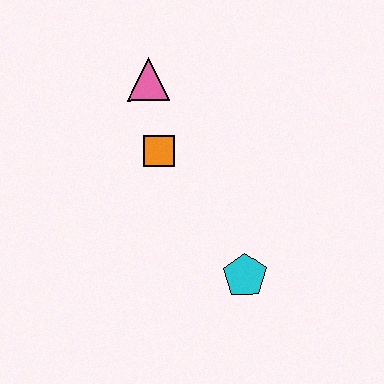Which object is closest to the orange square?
The pink triangle is closest to the orange square.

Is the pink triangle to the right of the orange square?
No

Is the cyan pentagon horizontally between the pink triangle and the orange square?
No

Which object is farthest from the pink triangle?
The cyan pentagon is farthest from the pink triangle.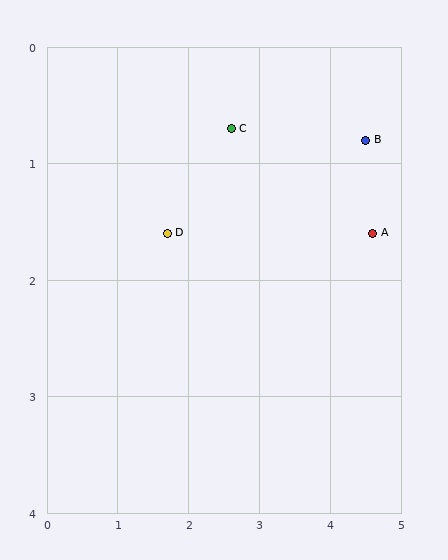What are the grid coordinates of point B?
Point B is at approximately (4.5, 0.8).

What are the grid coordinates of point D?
Point D is at approximately (1.7, 1.6).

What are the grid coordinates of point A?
Point A is at approximately (4.6, 1.6).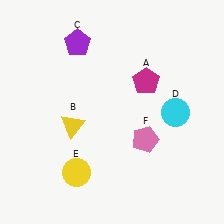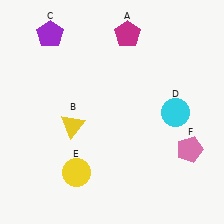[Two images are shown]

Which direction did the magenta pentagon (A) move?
The magenta pentagon (A) moved up.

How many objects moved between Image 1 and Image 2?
3 objects moved between the two images.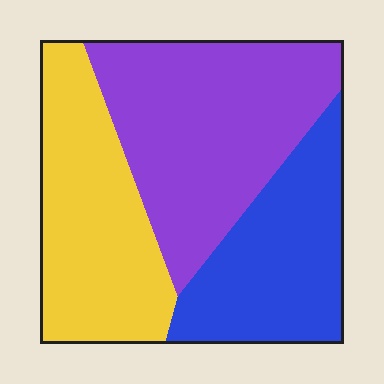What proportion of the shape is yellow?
Yellow covers around 30% of the shape.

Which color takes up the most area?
Purple, at roughly 40%.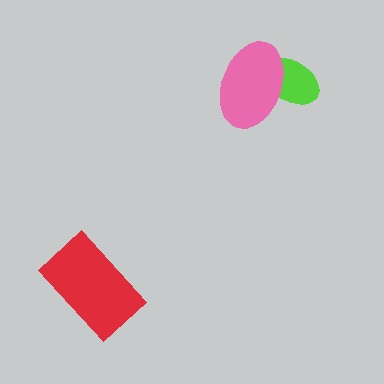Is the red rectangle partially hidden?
No, no other shape covers it.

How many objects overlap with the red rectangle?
0 objects overlap with the red rectangle.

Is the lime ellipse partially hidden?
Yes, it is partially covered by another shape.